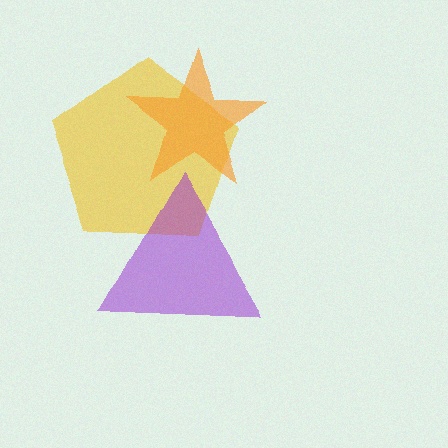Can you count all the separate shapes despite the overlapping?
Yes, there are 3 separate shapes.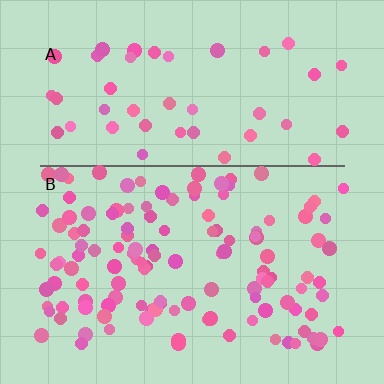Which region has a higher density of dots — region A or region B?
B (the bottom).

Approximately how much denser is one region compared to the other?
Approximately 2.7× — region B over region A.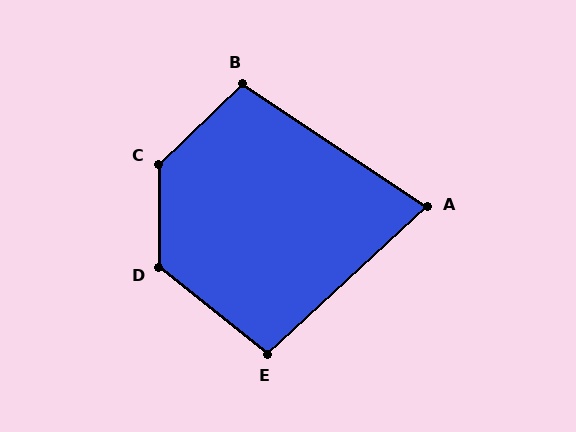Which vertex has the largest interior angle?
C, at approximately 134 degrees.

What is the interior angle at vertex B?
Approximately 103 degrees (obtuse).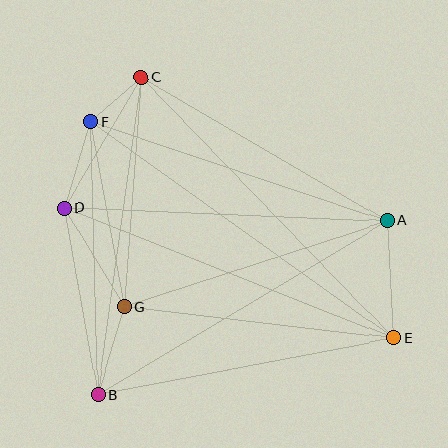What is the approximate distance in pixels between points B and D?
The distance between B and D is approximately 190 pixels.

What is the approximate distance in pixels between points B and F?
The distance between B and F is approximately 273 pixels.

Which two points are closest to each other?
Points C and F are closest to each other.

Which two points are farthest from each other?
Points E and F are farthest from each other.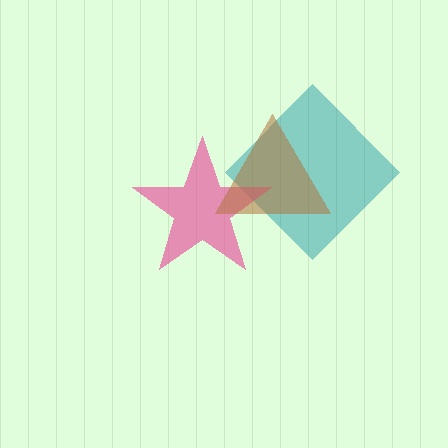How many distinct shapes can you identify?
There are 3 distinct shapes: a teal diamond, a pink star, a brown triangle.